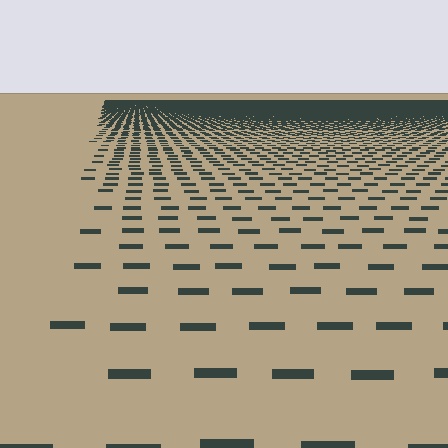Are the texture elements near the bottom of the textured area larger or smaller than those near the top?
Larger. Near the bottom, elements are closer to the viewer and appear at a bigger on-screen size.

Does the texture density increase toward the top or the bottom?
Density increases toward the top.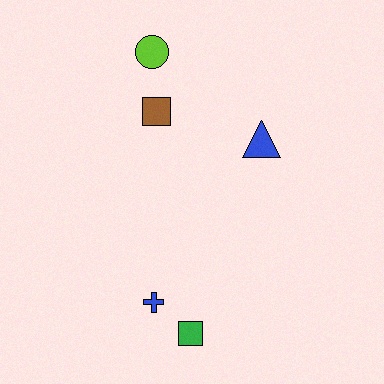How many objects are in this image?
There are 5 objects.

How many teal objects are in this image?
There are no teal objects.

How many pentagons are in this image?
There are no pentagons.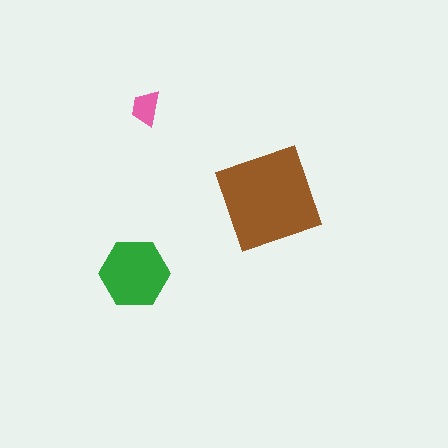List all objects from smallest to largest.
The pink trapezoid, the green hexagon, the brown square.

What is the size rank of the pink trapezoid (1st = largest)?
3rd.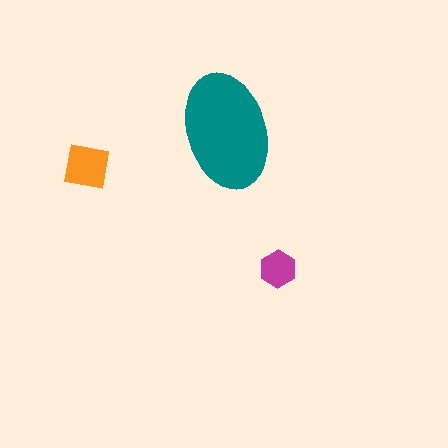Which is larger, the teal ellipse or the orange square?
The teal ellipse.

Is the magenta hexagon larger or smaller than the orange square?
Smaller.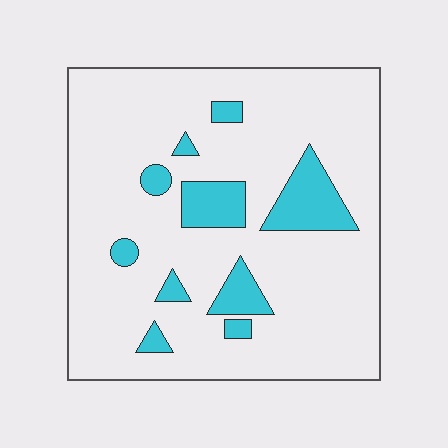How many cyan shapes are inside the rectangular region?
10.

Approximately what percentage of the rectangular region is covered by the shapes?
Approximately 15%.